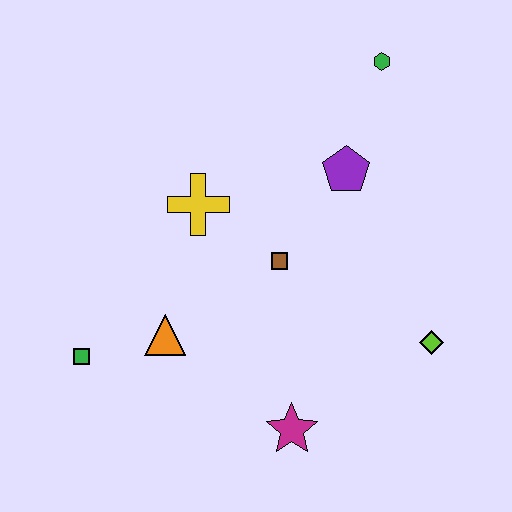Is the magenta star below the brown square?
Yes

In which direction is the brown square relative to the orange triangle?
The brown square is to the right of the orange triangle.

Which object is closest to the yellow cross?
The brown square is closest to the yellow cross.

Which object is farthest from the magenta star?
The green hexagon is farthest from the magenta star.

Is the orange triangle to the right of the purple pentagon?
No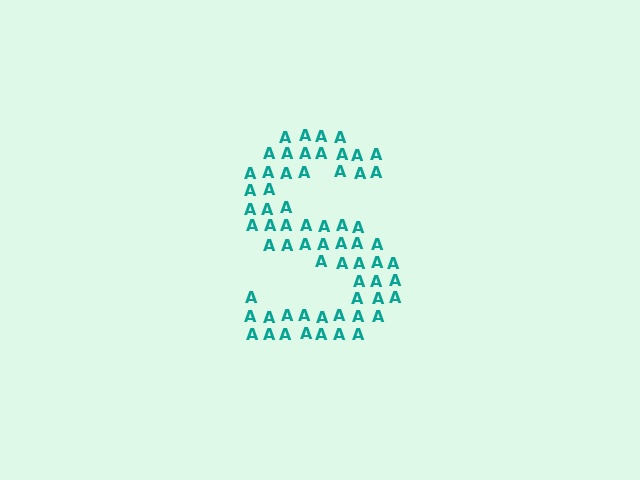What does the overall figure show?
The overall figure shows the letter S.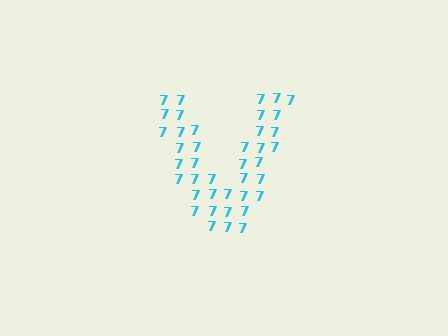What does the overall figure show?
The overall figure shows the letter V.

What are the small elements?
The small elements are digit 7's.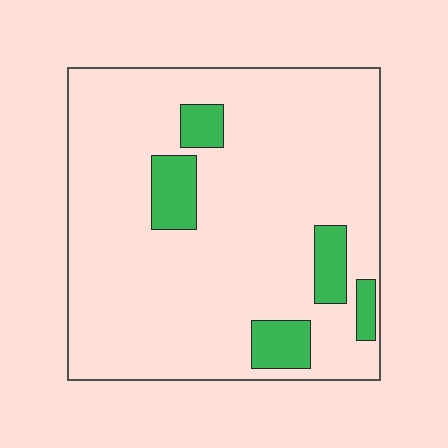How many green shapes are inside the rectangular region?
5.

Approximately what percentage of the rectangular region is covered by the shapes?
Approximately 10%.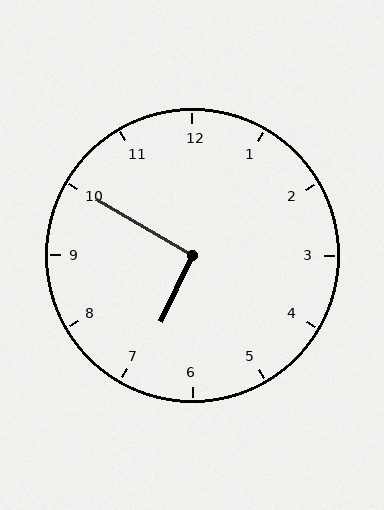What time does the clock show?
6:50.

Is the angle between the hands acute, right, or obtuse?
It is right.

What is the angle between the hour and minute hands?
Approximately 95 degrees.